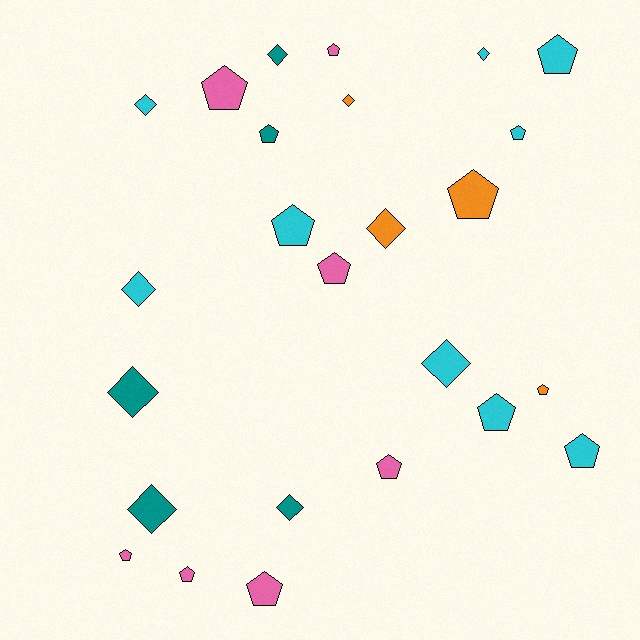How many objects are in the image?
There are 25 objects.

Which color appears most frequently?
Cyan, with 9 objects.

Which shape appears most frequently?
Pentagon, with 15 objects.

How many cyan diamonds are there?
There are 4 cyan diamonds.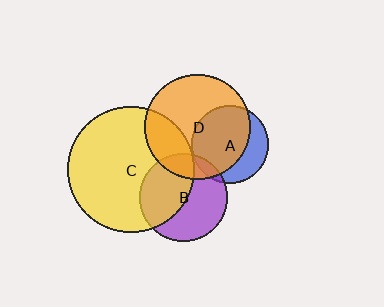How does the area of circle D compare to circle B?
Approximately 1.4 times.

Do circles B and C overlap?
Yes.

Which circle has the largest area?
Circle C (yellow).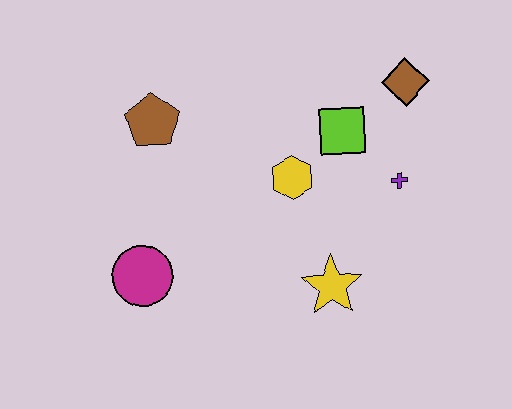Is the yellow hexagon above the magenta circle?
Yes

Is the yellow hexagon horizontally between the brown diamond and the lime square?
No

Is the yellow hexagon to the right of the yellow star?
No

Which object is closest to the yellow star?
The yellow hexagon is closest to the yellow star.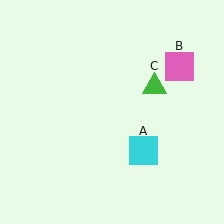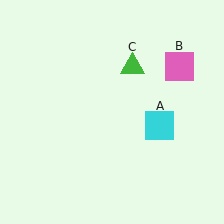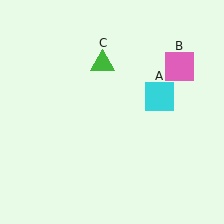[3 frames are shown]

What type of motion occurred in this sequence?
The cyan square (object A), green triangle (object C) rotated counterclockwise around the center of the scene.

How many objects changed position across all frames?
2 objects changed position: cyan square (object A), green triangle (object C).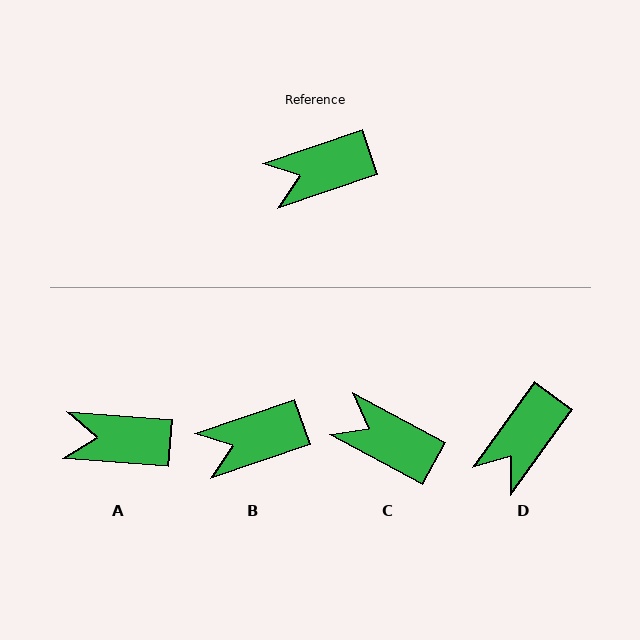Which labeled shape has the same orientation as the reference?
B.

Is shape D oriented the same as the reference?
No, it is off by about 36 degrees.